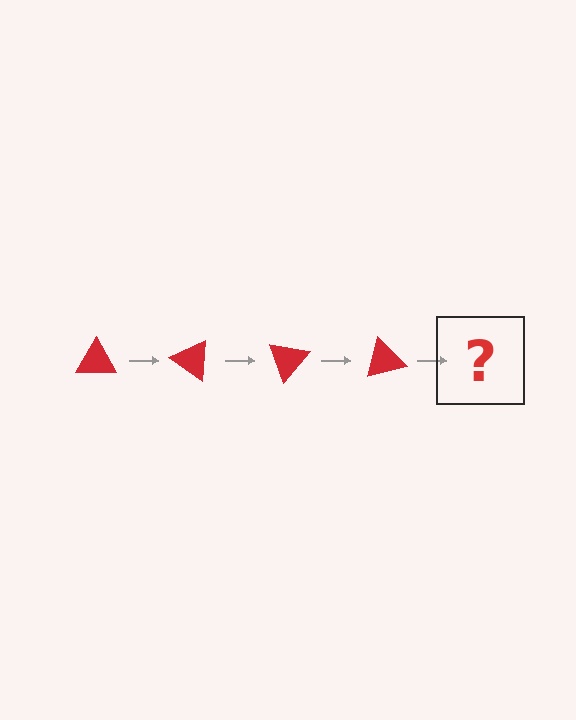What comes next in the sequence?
The next element should be a red triangle rotated 140 degrees.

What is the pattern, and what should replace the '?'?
The pattern is that the triangle rotates 35 degrees each step. The '?' should be a red triangle rotated 140 degrees.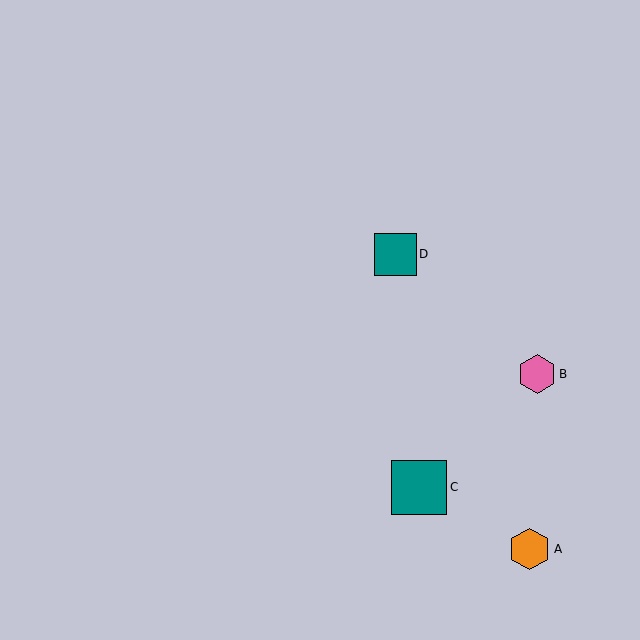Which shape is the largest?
The teal square (labeled C) is the largest.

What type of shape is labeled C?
Shape C is a teal square.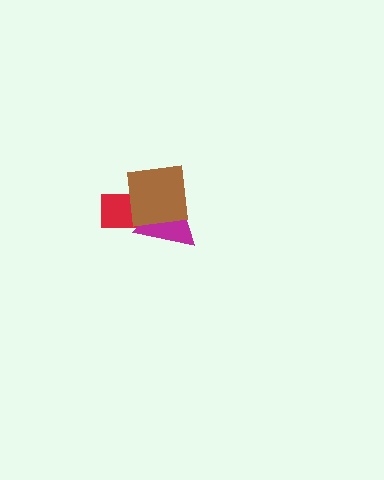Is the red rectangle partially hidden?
Yes, it is partially covered by another shape.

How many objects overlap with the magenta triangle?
2 objects overlap with the magenta triangle.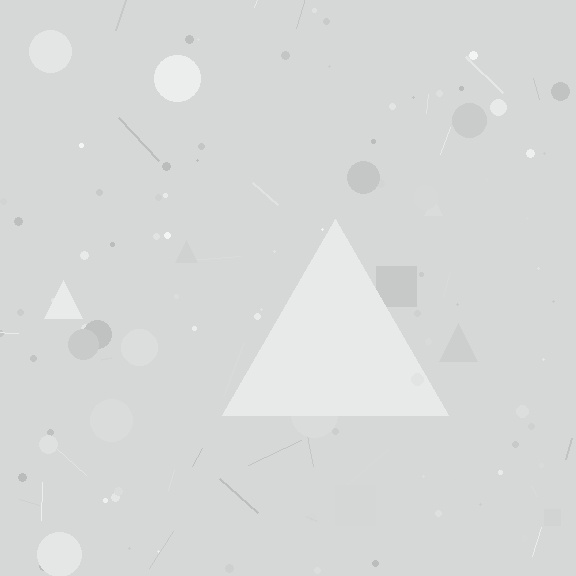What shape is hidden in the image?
A triangle is hidden in the image.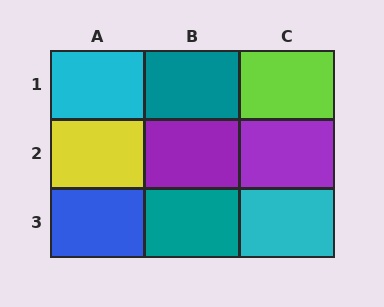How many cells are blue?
1 cell is blue.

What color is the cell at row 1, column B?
Teal.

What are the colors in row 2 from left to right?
Yellow, purple, purple.